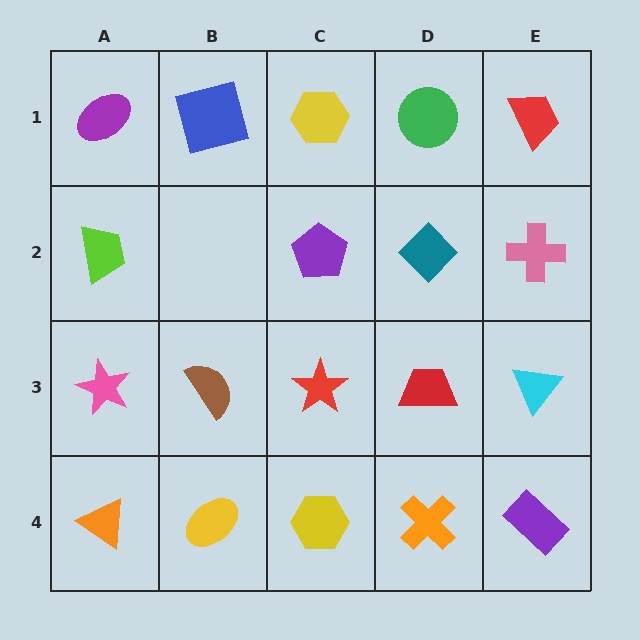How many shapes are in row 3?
5 shapes.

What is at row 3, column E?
A cyan triangle.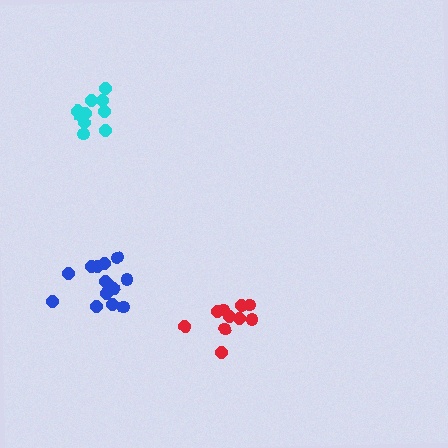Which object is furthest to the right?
The red cluster is rightmost.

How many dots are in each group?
Group 1: 10 dots, Group 2: 10 dots, Group 3: 14 dots (34 total).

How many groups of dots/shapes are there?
There are 3 groups.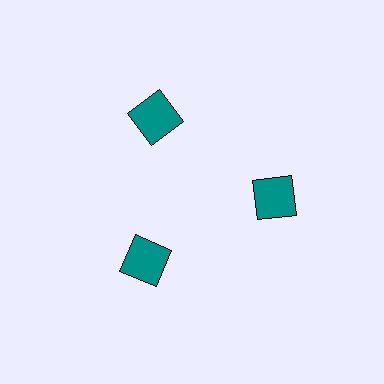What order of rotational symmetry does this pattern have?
This pattern has 3-fold rotational symmetry.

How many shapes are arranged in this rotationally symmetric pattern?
There are 3 shapes, arranged in 3 groups of 1.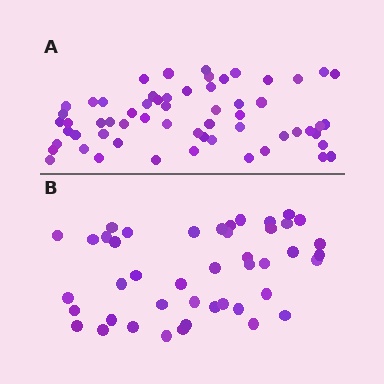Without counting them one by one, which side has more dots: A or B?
Region A (the top region) has more dots.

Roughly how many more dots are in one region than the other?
Region A has approximately 15 more dots than region B.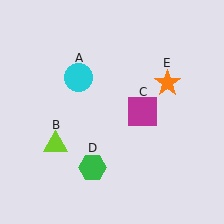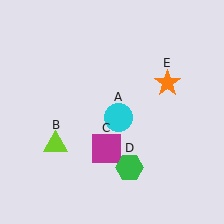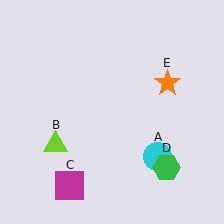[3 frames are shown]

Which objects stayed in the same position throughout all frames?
Lime triangle (object B) and orange star (object E) remained stationary.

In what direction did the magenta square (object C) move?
The magenta square (object C) moved down and to the left.